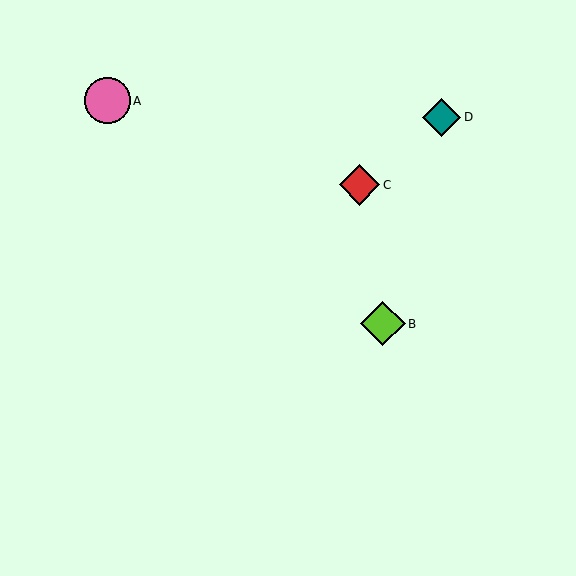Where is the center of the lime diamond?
The center of the lime diamond is at (383, 324).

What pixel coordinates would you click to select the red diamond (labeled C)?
Click at (360, 185) to select the red diamond C.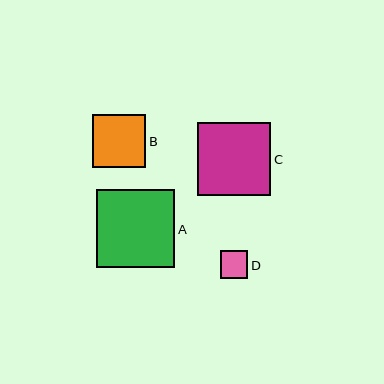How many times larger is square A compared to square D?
Square A is approximately 2.8 times the size of square D.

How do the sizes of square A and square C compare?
Square A and square C are approximately the same size.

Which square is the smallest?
Square D is the smallest with a size of approximately 28 pixels.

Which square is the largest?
Square A is the largest with a size of approximately 79 pixels.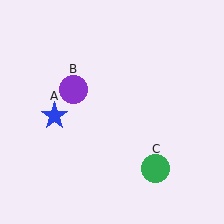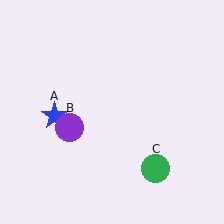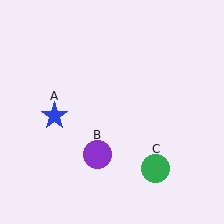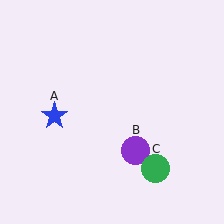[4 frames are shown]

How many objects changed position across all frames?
1 object changed position: purple circle (object B).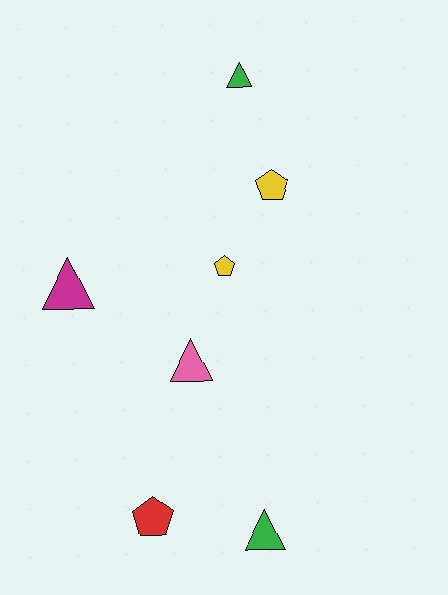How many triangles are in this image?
There are 4 triangles.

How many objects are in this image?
There are 7 objects.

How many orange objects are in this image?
There are no orange objects.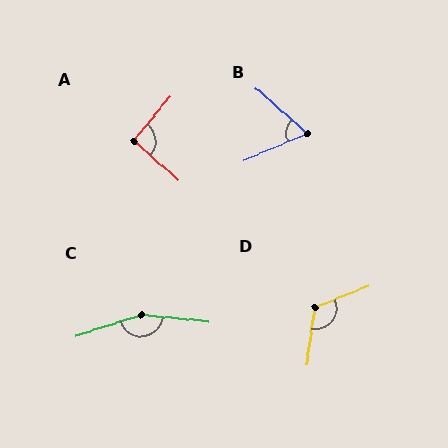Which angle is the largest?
C, at approximately 156 degrees.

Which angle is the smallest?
B, at approximately 64 degrees.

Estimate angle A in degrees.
Approximately 93 degrees.